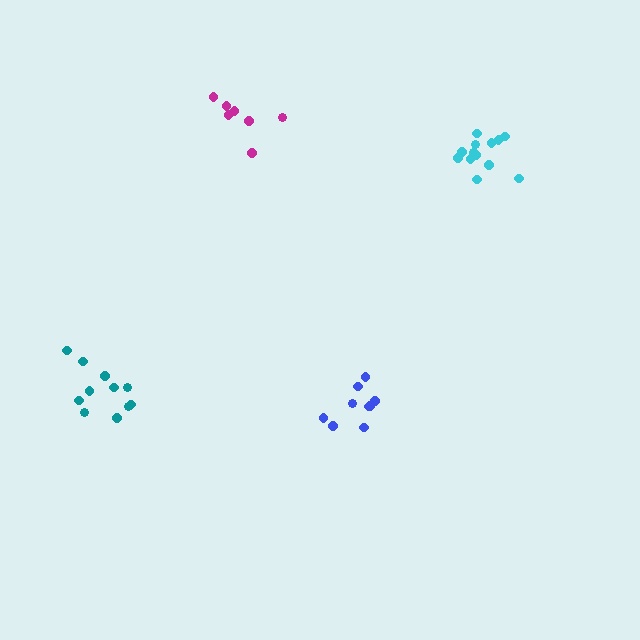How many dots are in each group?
Group 1: 11 dots, Group 2: 13 dots, Group 3: 7 dots, Group 4: 9 dots (40 total).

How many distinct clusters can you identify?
There are 4 distinct clusters.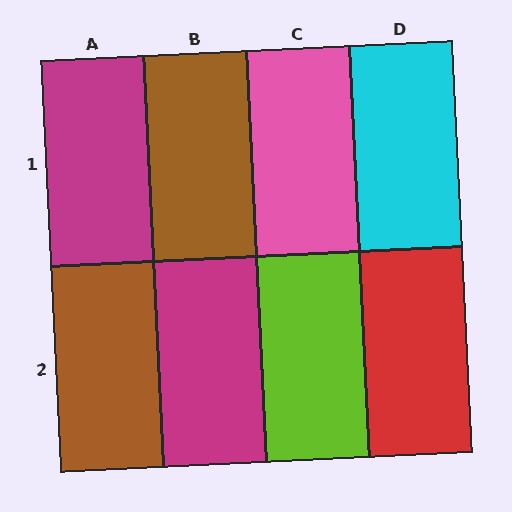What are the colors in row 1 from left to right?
Magenta, brown, pink, cyan.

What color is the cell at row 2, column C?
Lime.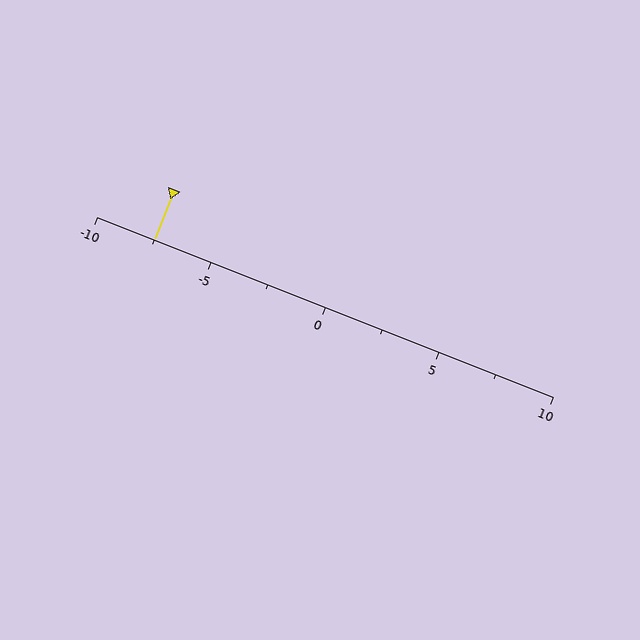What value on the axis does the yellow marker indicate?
The marker indicates approximately -7.5.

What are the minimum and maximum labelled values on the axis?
The axis runs from -10 to 10.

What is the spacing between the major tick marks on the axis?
The major ticks are spaced 5 apart.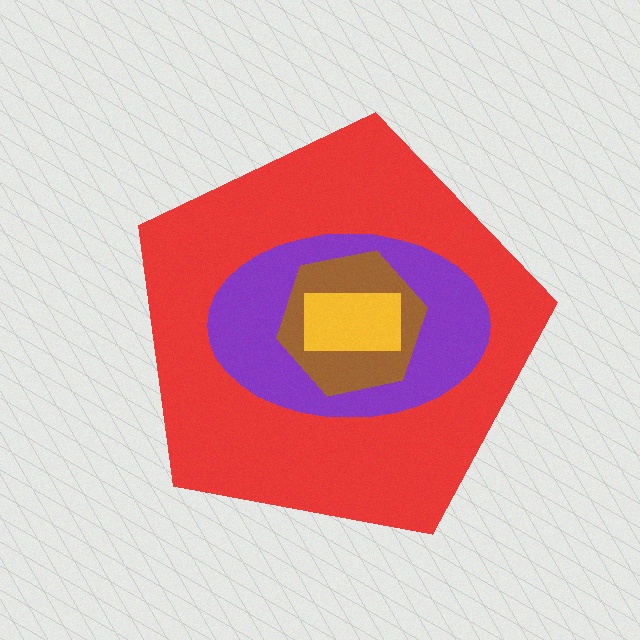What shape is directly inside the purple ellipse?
The brown hexagon.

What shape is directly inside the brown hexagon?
The yellow rectangle.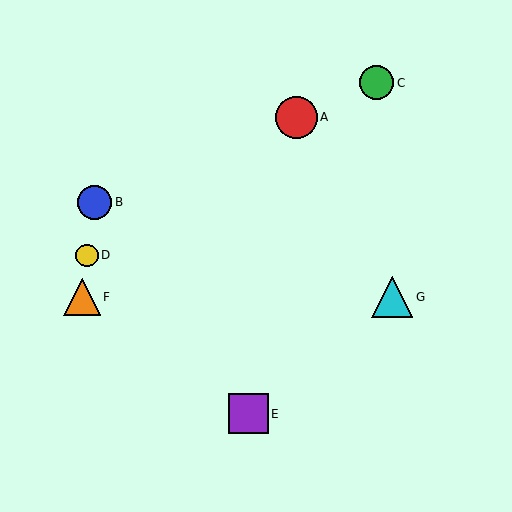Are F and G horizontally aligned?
Yes, both are at y≈297.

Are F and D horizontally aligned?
No, F is at y≈297 and D is at y≈255.